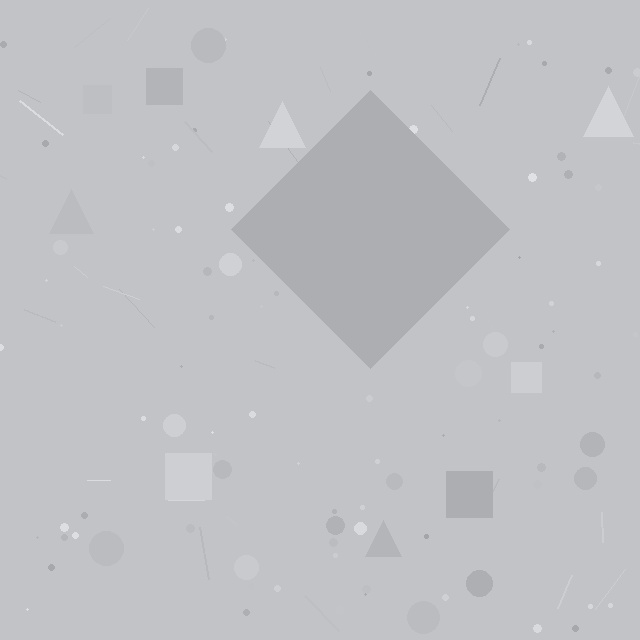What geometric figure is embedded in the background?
A diamond is embedded in the background.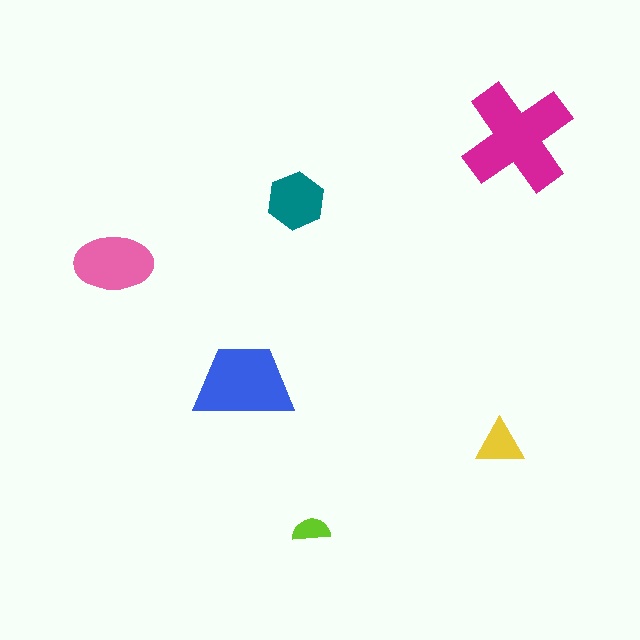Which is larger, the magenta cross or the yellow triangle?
The magenta cross.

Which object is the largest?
The magenta cross.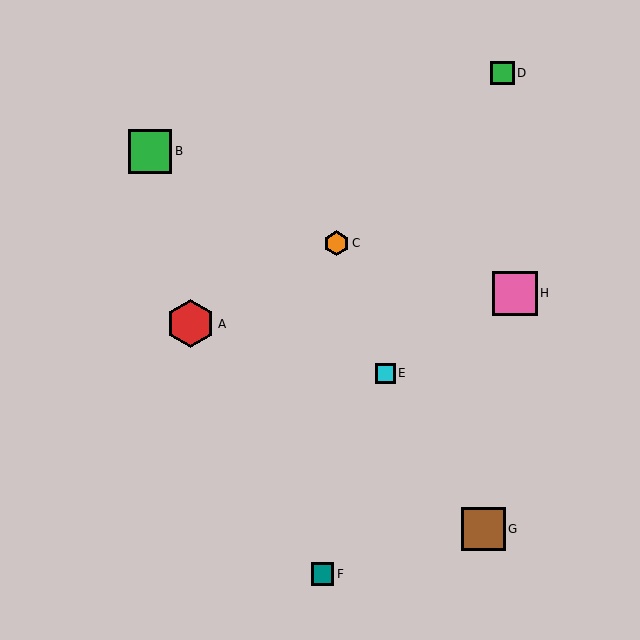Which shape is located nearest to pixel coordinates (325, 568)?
The teal square (labeled F) at (323, 574) is nearest to that location.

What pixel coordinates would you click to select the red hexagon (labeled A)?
Click at (191, 324) to select the red hexagon A.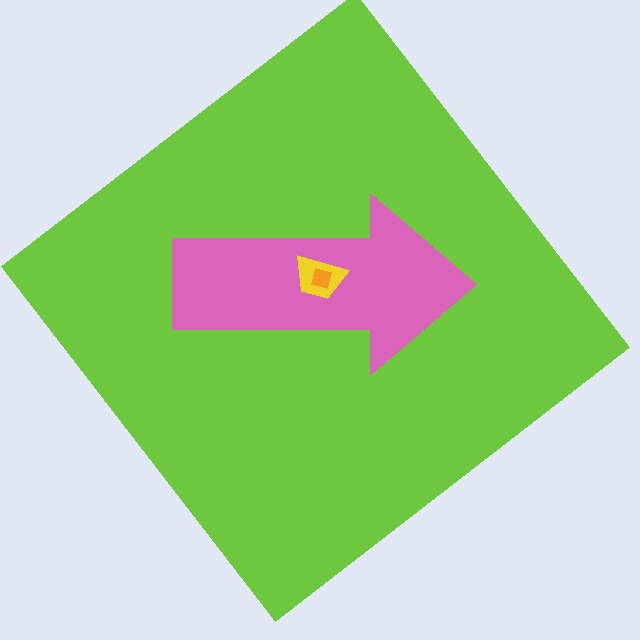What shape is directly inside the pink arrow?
The yellow trapezoid.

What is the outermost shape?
The lime diamond.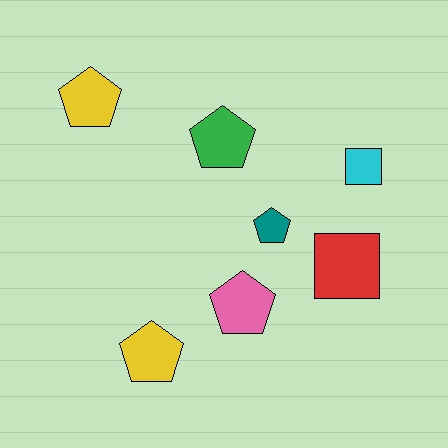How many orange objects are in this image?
There are no orange objects.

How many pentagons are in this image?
There are 5 pentagons.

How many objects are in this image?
There are 7 objects.